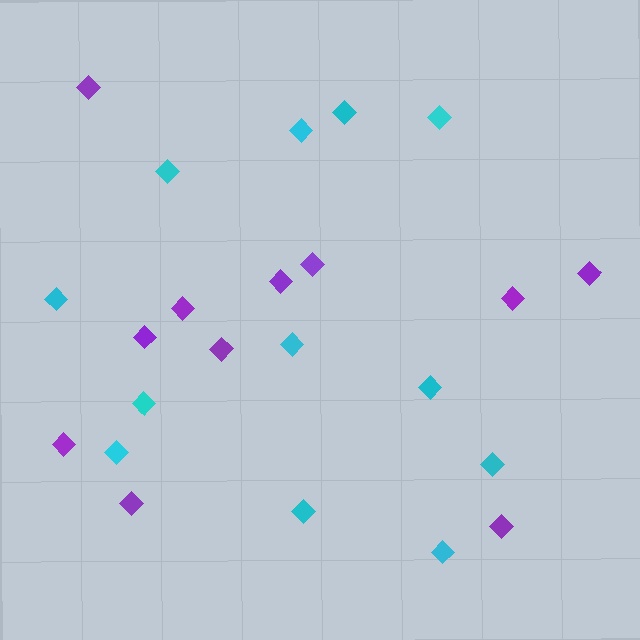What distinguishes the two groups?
There are 2 groups: one group of purple diamonds (11) and one group of cyan diamonds (12).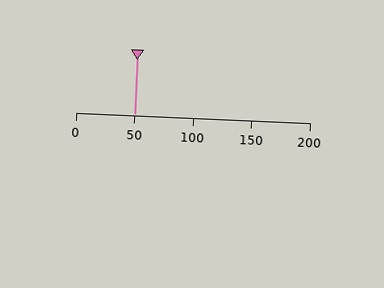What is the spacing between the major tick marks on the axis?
The major ticks are spaced 50 apart.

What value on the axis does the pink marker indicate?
The marker indicates approximately 50.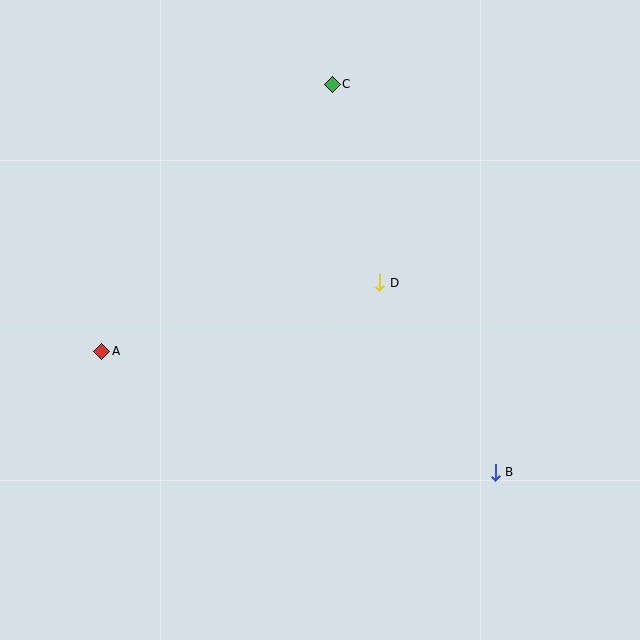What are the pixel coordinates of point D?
Point D is at (380, 283).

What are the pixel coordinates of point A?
Point A is at (102, 351).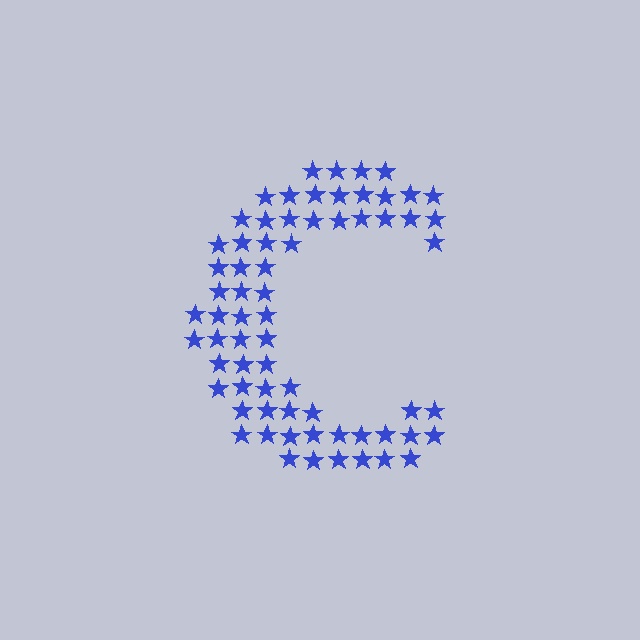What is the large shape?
The large shape is the letter C.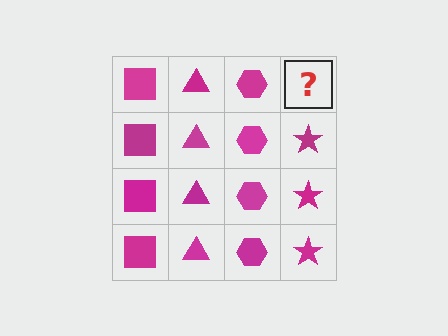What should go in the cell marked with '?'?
The missing cell should contain a magenta star.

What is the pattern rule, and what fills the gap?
The rule is that each column has a consistent shape. The gap should be filled with a magenta star.